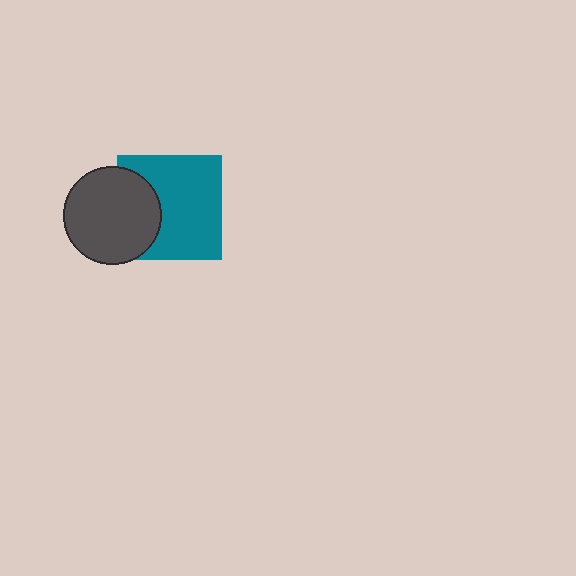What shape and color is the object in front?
The object in front is a dark gray circle.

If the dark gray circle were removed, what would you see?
You would see the complete teal square.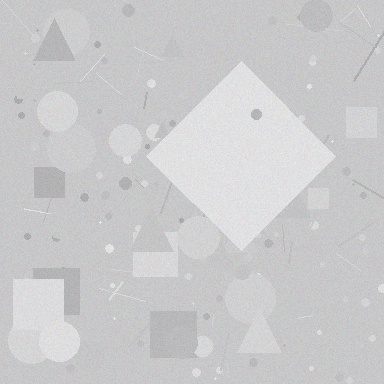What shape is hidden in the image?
A diamond is hidden in the image.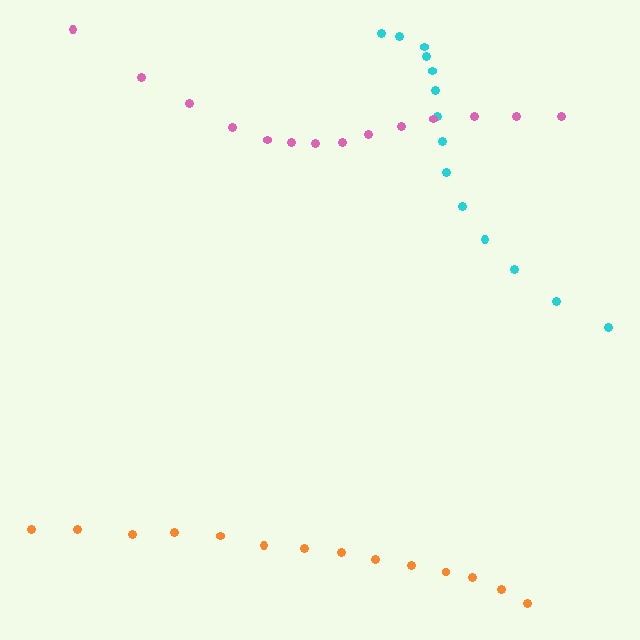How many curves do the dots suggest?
There are 3 distinct paths.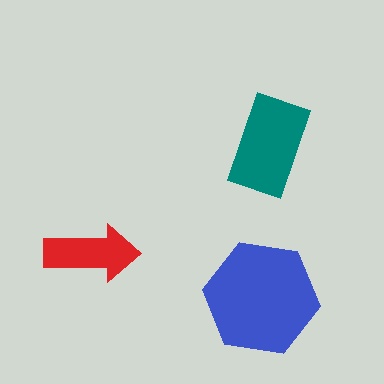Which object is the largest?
The blue hexagon.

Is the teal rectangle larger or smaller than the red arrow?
Larger.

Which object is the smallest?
The red arrow.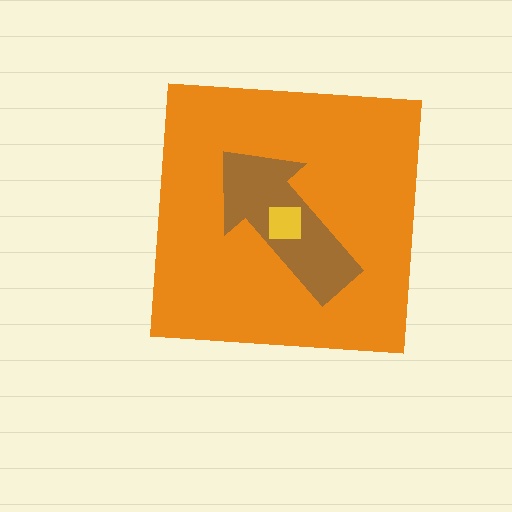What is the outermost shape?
The orange square.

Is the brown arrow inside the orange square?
Yes.